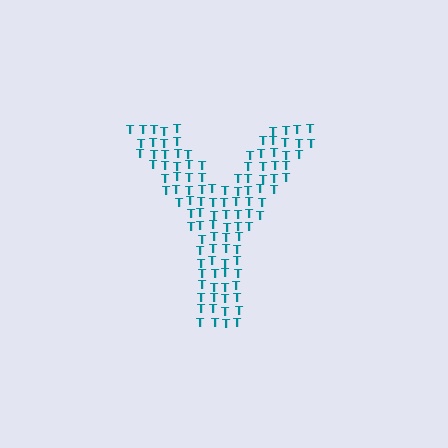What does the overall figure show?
The overall figure shows the letter Y.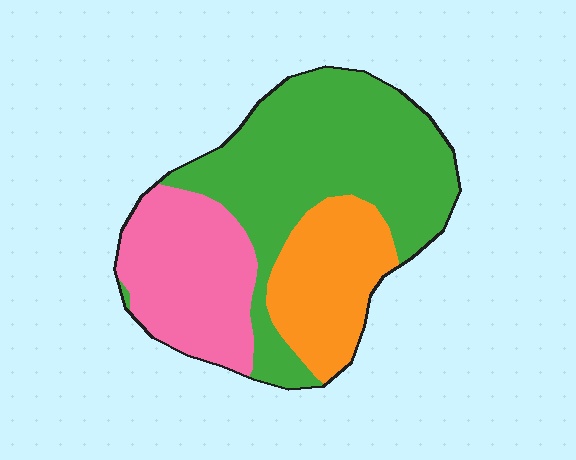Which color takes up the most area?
Green, at roughly 50%.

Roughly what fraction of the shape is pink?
Pink covers around 25% of the shape.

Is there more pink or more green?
Green.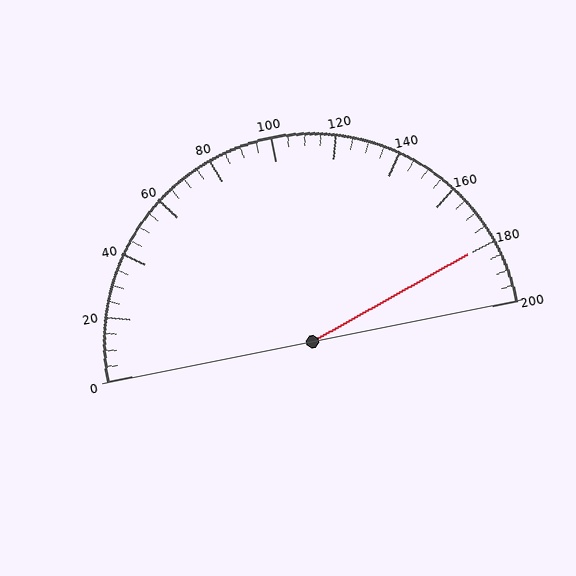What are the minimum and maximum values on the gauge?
The gauge ranges from 0 to 200.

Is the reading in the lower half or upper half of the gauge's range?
The reading is in the upper half of the range (0 to 200).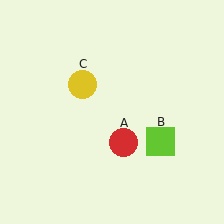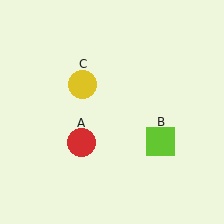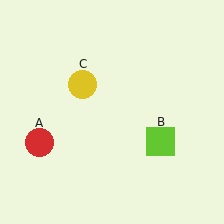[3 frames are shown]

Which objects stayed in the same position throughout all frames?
Lime square (object B) and yellow circle (object C) remained stationary.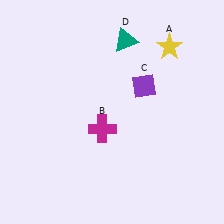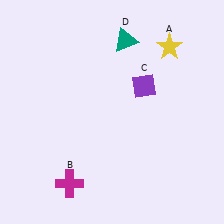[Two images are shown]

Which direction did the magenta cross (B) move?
The magenta cross (B) moved down.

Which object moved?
The magenta cross (B) moved down.